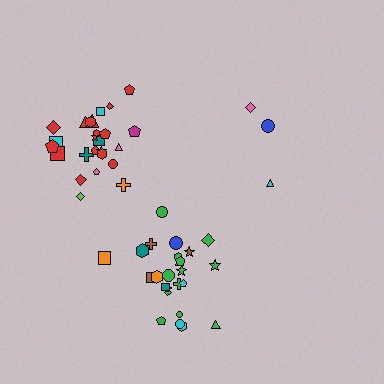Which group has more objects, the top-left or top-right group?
The top-left group.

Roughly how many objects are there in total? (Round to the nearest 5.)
Roughly 55 objects in total.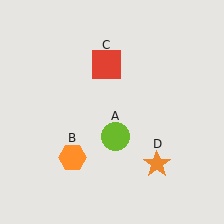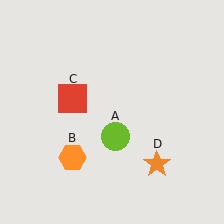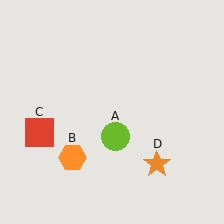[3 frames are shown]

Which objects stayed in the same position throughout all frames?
Lime circle (object A) and orange hexagon (object B) and orange star (object D) remained stationary.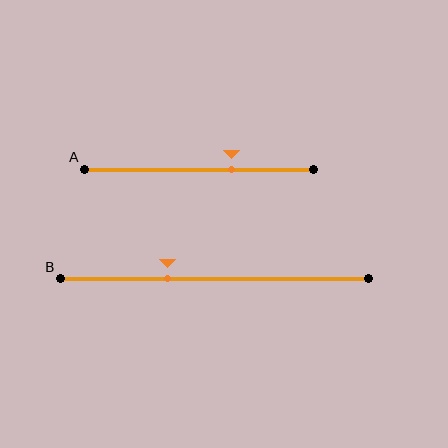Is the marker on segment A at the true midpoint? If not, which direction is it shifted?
No, the marker on segment A is shifted to the right by about 14% of the segment length.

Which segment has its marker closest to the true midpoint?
Segment A has its marker closest to the true midpoint.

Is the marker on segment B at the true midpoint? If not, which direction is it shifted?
No, the marker on segment B is shifted to the left by about 15% of the segment length.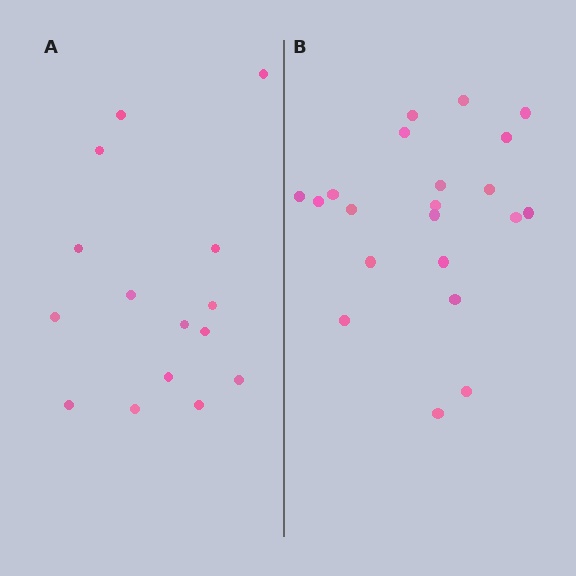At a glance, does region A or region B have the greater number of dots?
Region B (the right region) has more dots.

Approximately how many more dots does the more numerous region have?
Region B has about 6 more dots than region A.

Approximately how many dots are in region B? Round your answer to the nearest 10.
About 20 dots. (The exact count is 21, which rounds to 20.)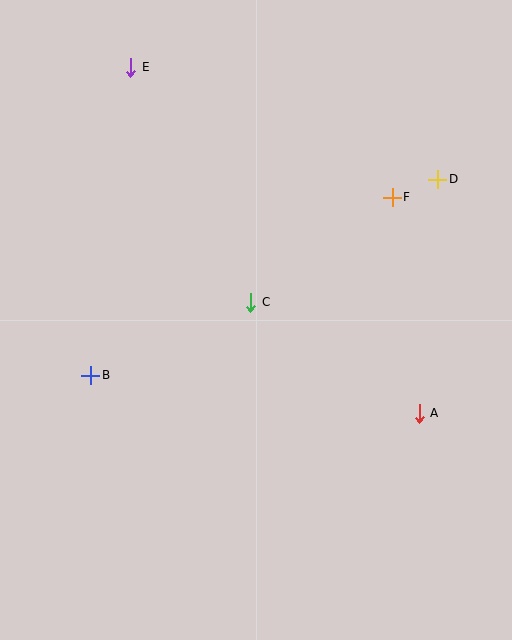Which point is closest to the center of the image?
Point C at (251, 302) is closest to the center.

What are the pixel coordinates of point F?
Point F is at (392, 197).